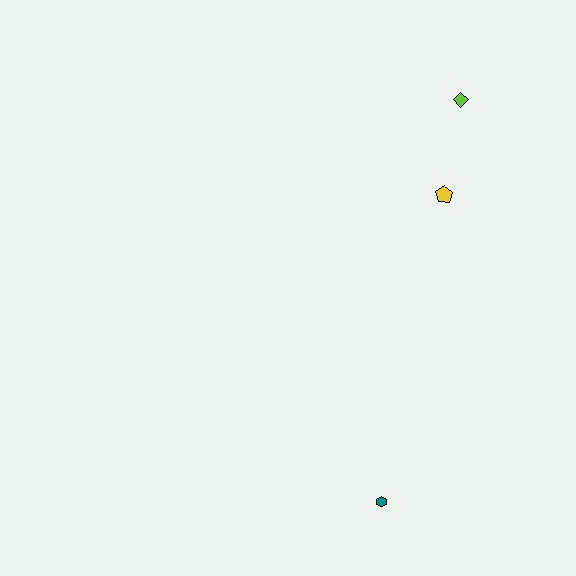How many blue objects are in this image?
There are no blue objects.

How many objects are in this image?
There are 3 objects.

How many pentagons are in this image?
There is 1 pentagon.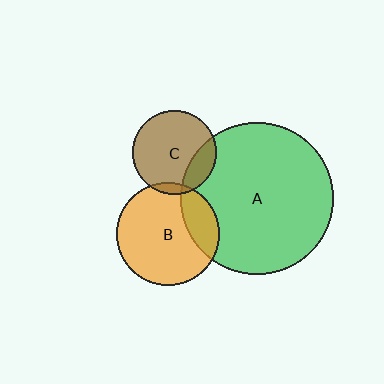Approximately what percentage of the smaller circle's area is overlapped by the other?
Approximately 5%.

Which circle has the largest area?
Circle A (green).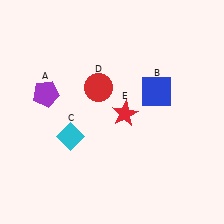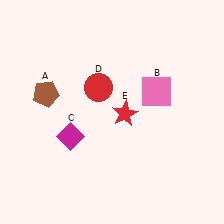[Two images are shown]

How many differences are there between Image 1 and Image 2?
There are 3 differences between the two images.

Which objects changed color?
A changed from purple to brown. B changed from blue to pink. C changed from cyan to magenta.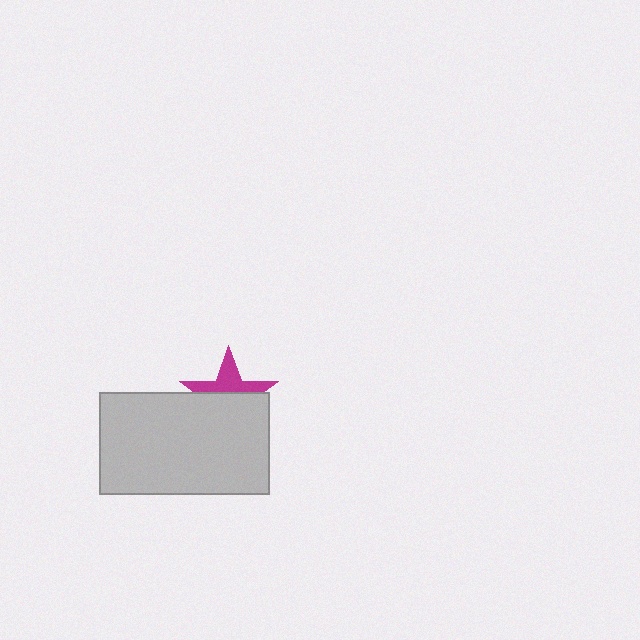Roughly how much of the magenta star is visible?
A small part of it is visible (roughly 42%).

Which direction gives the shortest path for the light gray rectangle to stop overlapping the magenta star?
Moving down gives the shortest separation.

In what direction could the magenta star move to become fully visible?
The magenta star could move up. That would shift it out from behind the light gray rectangle entirely.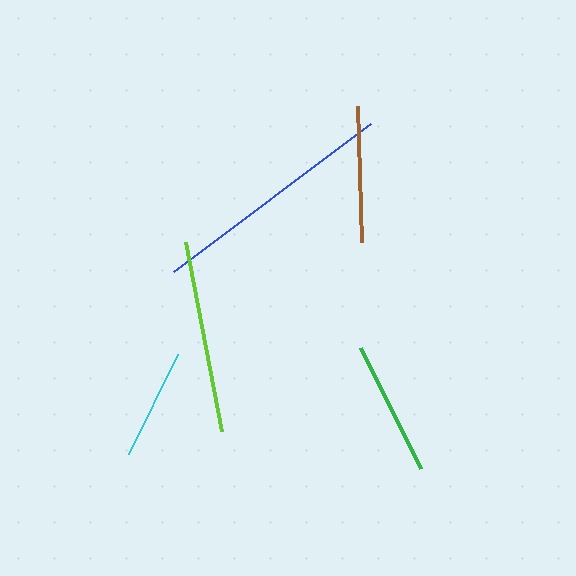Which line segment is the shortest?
The cyan line is the shortest at approximately 111 pixels.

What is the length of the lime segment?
The lime segment is approximately 193 pixels long.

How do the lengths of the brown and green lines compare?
The brown and green lines are approximately the same length.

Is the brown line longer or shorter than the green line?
The brown line is longer than the green line.